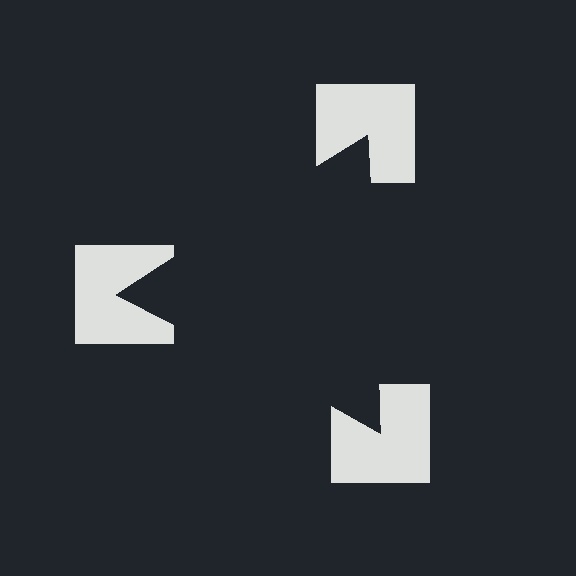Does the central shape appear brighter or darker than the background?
It typically appears slightly darker than the background, even though no actual brightness change is drawn.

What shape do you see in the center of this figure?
An illusory triangle — its edges are inferred from the aligned wedge cuts in the notched squares, not physically drawn.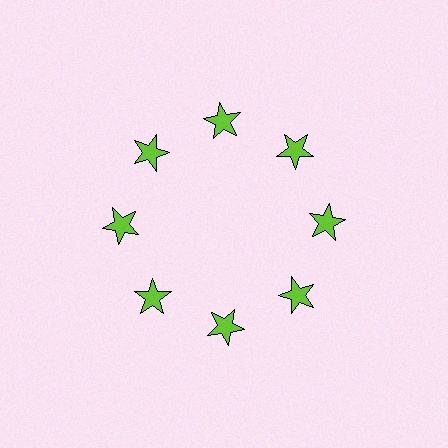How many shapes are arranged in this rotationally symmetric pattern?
There are 8 shapes, arranged in 8 groups of 1.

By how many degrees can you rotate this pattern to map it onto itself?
The pattern maps onto itself every 45 degrees of rotation.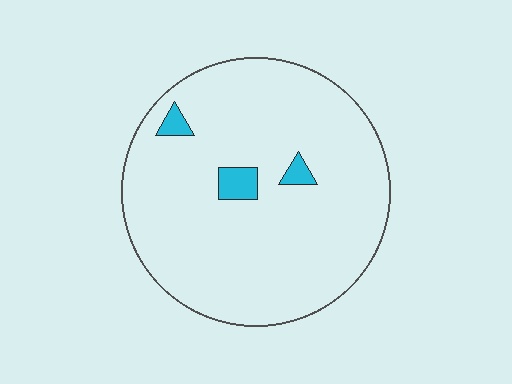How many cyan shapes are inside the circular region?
3.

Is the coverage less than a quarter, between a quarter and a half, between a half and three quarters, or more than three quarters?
Less than a quarter.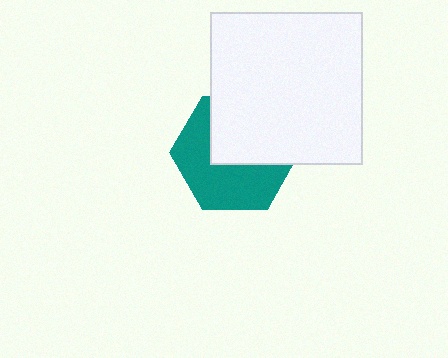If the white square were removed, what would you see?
You would see the complete teal hexagon.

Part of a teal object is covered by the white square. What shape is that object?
It is a hexagon.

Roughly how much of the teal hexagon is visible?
About half of it is visible (roughly 52%).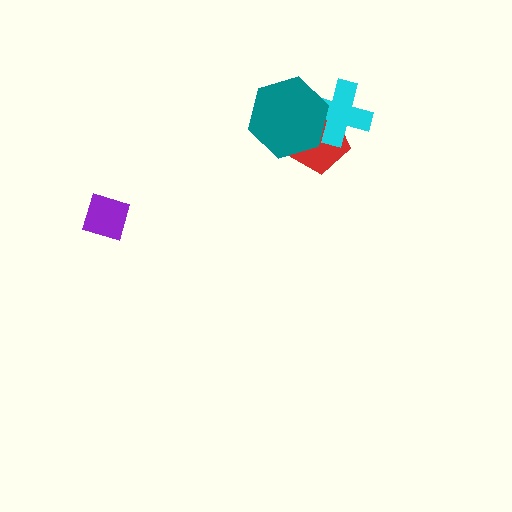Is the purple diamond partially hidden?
No, no other shape covers it.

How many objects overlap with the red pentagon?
2 objects overlap with the red pentagon.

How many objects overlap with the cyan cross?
2 objects overlap with the cyan cross.